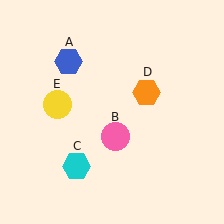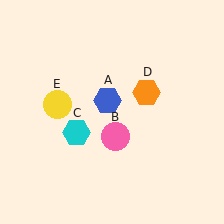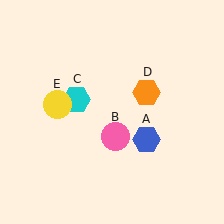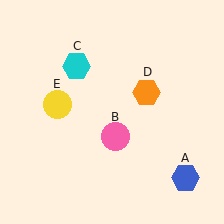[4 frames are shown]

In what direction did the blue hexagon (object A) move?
The blue hexagon (object A) moved down and to the right.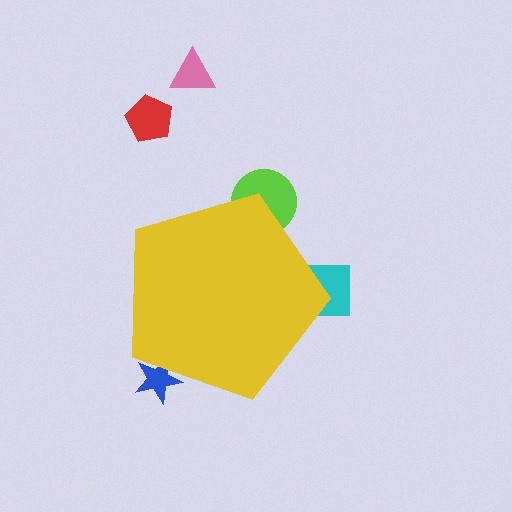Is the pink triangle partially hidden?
No, the pink triangle is fully visible.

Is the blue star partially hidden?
Yes, the blue star is partially hidden behind the yellow pentagon.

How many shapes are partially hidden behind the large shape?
3 shapes are partially hidden.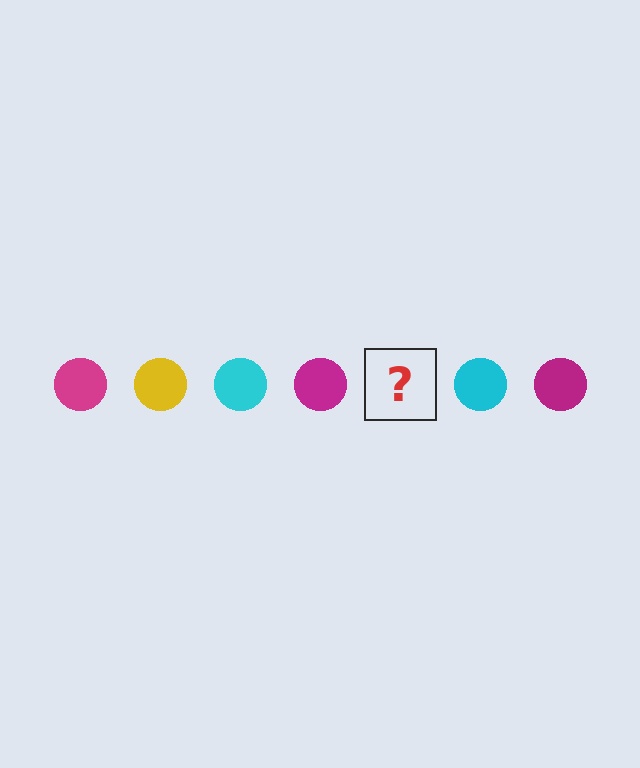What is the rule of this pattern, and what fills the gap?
The rule is that the pattern cycles through magenta, yellow, cyan circles. The gap should be filled with a yellow circle.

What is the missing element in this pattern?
The missing element is a yellow circle.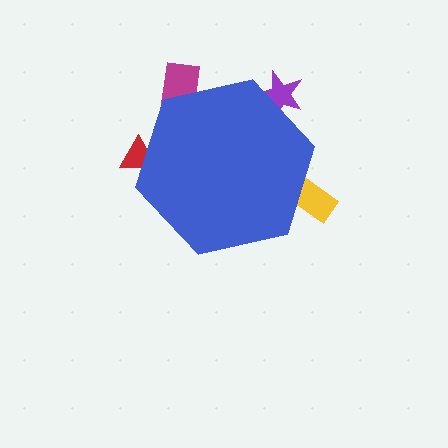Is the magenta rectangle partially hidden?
Yes, the magenta rectangle is partially hidden behind the blue hexagon.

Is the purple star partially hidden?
Yes, the purple star is partially hidden behind the blue hexagon.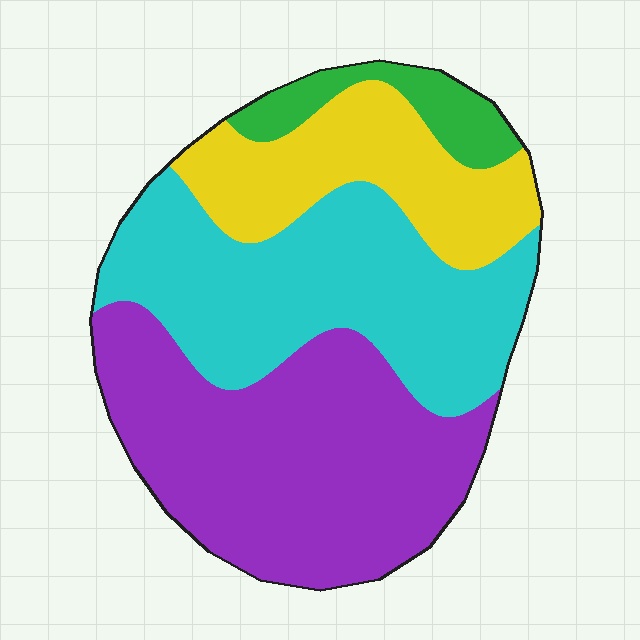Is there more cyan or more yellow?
Cyan.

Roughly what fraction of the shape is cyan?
Cyan takes up about one third (1/3) of the shape.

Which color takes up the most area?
Purple, at roughly 40%.